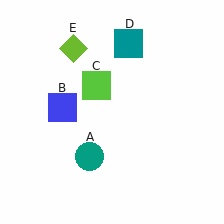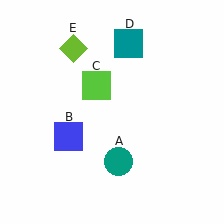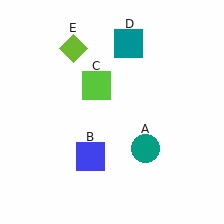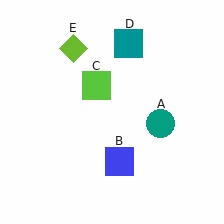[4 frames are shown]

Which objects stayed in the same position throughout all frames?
Lime square (object C) and teal square (object D) and lime diamond (object E) remained stationary.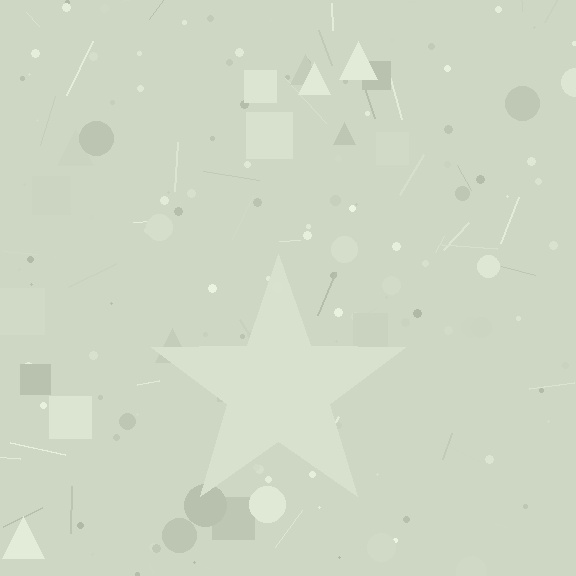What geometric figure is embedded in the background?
A star is embedded in the background.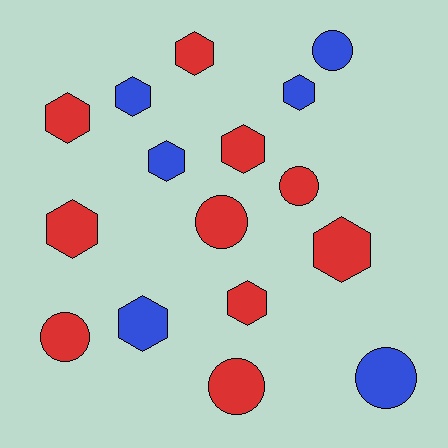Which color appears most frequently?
Red, with 10 objects.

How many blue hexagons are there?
There are 4 blue hexagons.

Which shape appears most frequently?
Hexagon, with 10 objects.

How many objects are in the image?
There are 16 objects.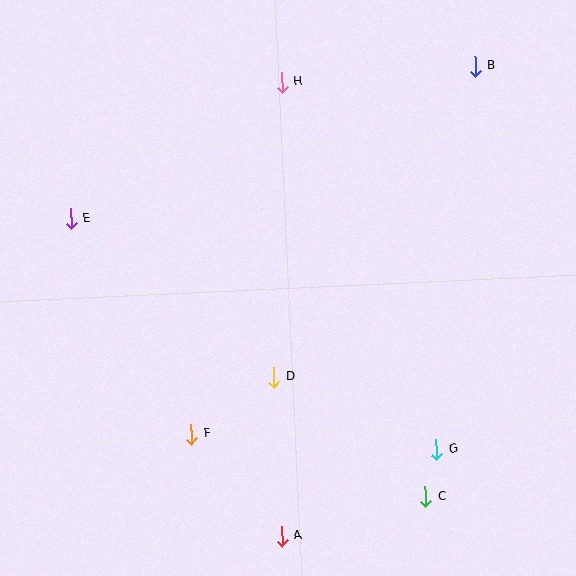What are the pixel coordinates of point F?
Point F is at (192, 434).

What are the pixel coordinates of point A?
Point A is at (282, 536).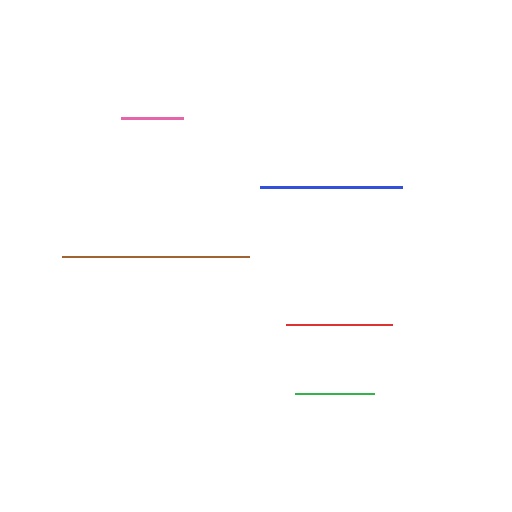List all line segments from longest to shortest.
From longest to shortest: brown, blue, red, green, pink.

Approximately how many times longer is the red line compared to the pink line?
The red line is approximately 1.7 times the length of the pink line.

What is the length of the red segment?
The red segment is approximately 106 pixels long.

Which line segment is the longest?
The brown line is the longest at approximately 187 pixels.